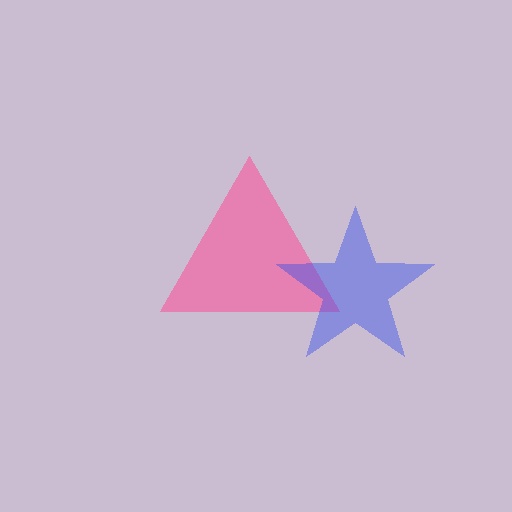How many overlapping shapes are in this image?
There are 2 overlapping shapes in the image.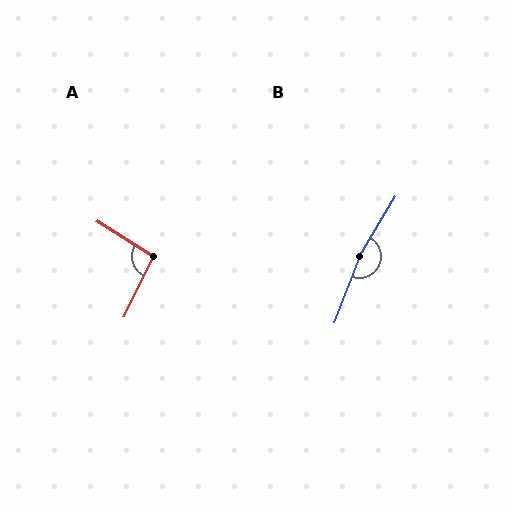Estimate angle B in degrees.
Approximately 170 degrees.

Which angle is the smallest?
A, at approximately 96 degrees.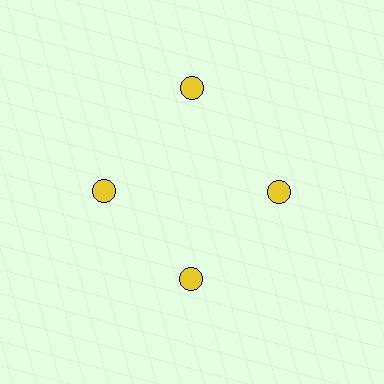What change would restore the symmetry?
The symmetry would be restored by moving it inward, back onto the ring so that all 4 circles sit at equal angles and equal distance from the center.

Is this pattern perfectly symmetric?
No. The 4 yellow circles are arranged in a ring, but one element near the 12 o'clock position is pushed outward from the center, breaking the 4-fold rotational symmetry.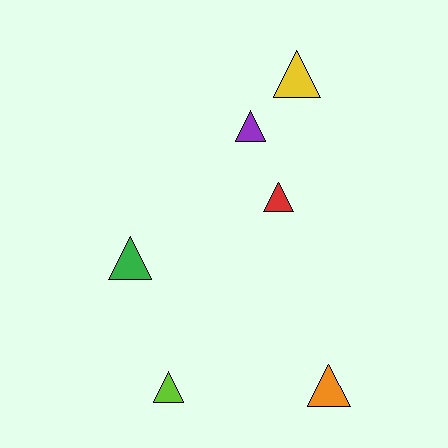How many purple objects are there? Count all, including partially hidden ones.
There is 1 purple object.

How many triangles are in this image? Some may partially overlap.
There are 6 triangles.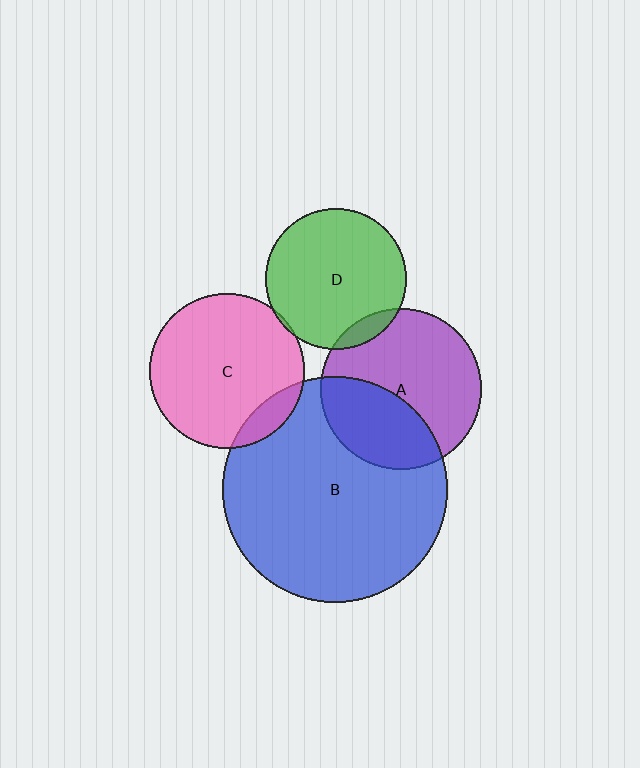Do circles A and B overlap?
Yes.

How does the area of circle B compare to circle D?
Approximately 2.5 times.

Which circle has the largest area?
Circle B (blue).